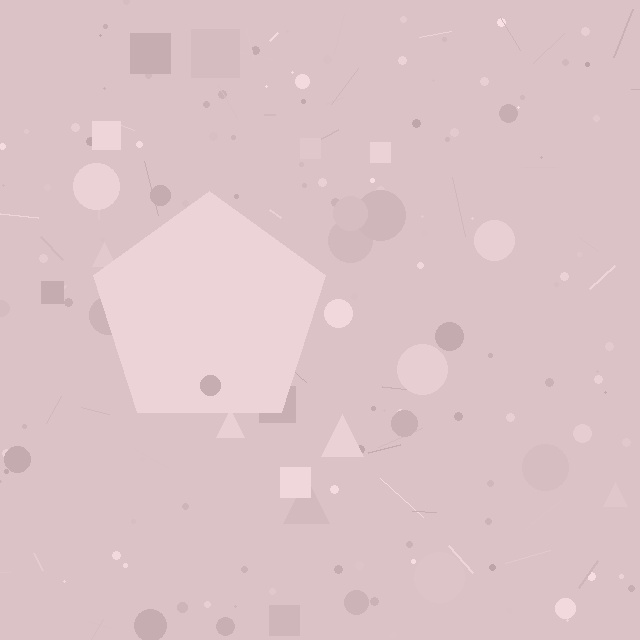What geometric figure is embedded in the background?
A pentagon is embedded in the background.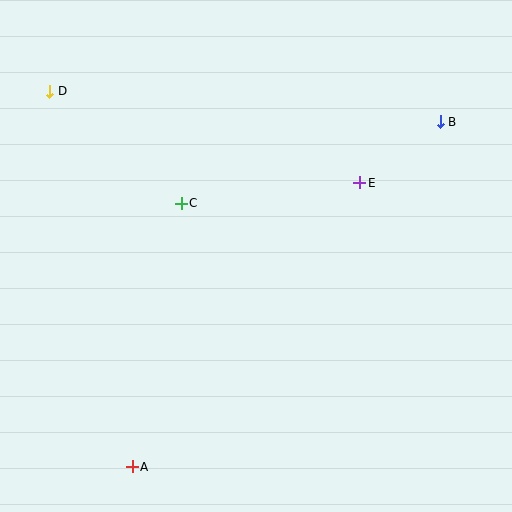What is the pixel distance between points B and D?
The distance between B and D is 392 pixels.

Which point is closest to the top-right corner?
Point B is closest to the top-right corner.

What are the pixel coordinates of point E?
Point E is at (360, 183).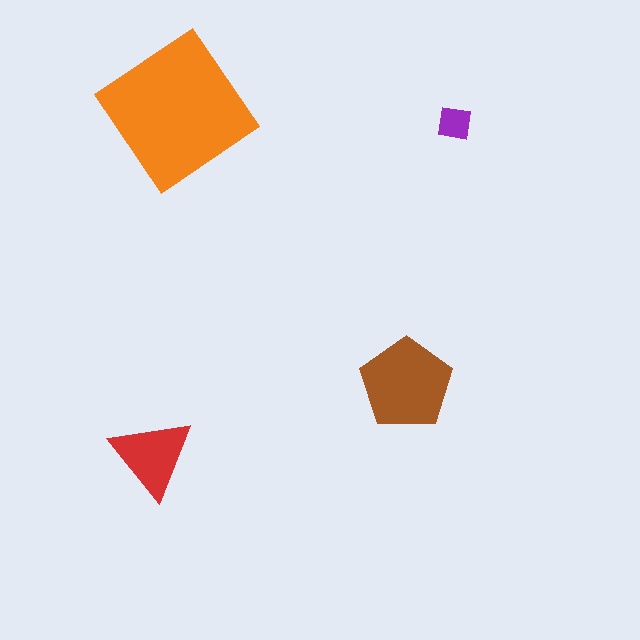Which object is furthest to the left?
The red triangle is leftmost.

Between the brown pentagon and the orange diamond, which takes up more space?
The orange diamond.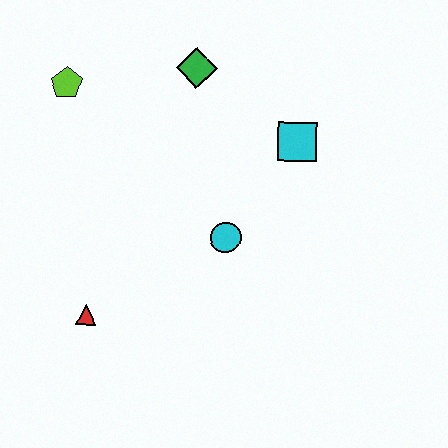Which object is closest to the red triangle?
The cyan circle is closest to the red triangle.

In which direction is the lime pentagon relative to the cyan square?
The lime pentagon is to the left of the cyan square.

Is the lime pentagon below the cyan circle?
No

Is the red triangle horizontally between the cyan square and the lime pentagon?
Yes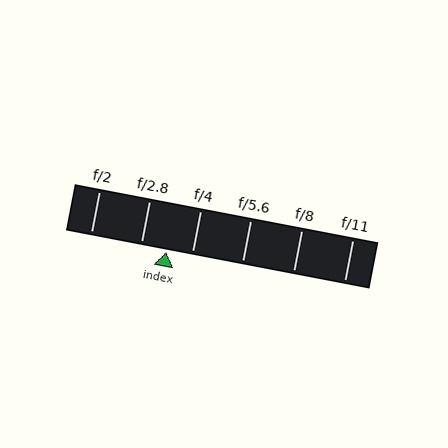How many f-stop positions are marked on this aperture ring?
There are 6 f-stop positions marked.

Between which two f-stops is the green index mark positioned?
The index mark is between f/2.8 and f/4.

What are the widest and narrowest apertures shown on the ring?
The widest aperture shown is f/2 and the narrowest is f/11.